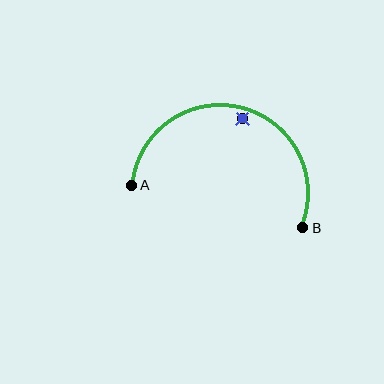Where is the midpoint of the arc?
The arc midpoint is the point on the curve farthest from the straight line joining A and B. It sits above that line.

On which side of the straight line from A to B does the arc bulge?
The arc bulges above the straight line connecting A and B.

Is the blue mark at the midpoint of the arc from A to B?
No — the blue mark does not lie on the arc at all. It sits slightly inside the curve.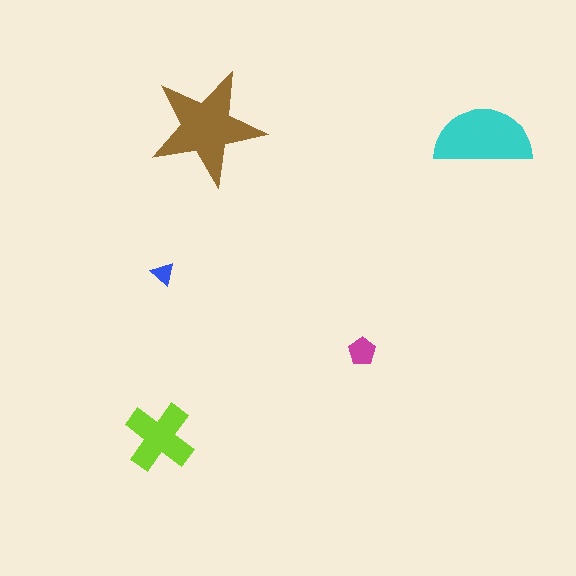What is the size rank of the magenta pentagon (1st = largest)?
4th.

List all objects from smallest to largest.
The blue triangle, the magenta pentagon, the lime cross, the cyan semicircle, the brown star.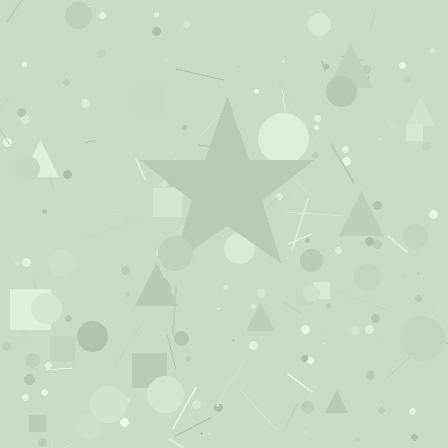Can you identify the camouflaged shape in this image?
The camouflaged shape is a star.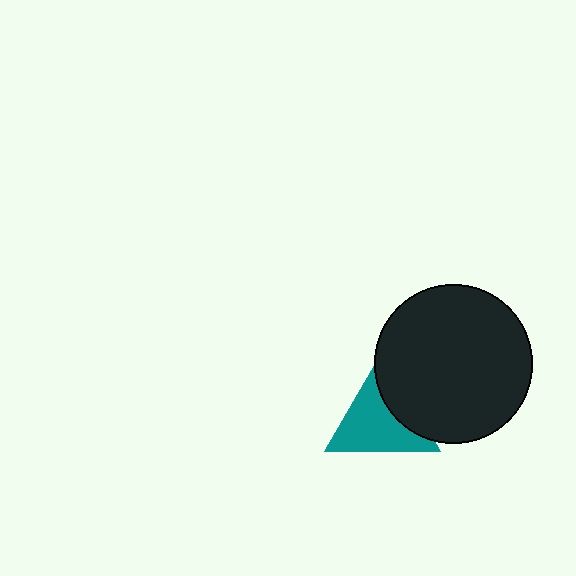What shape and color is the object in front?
The object in front is a black circle.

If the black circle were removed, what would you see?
You would see the complete teal triangle.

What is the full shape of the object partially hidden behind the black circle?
The partially hidden object is a teal triangle.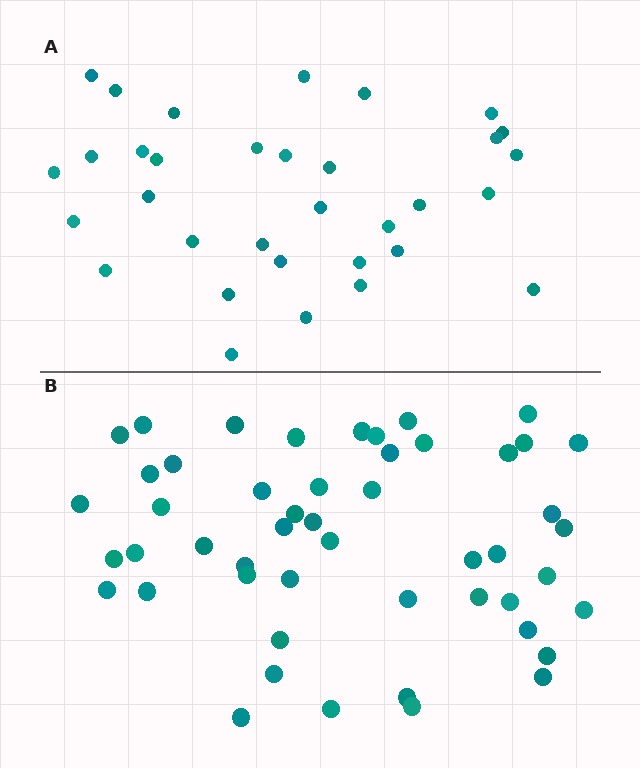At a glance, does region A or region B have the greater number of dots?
Region B (the bottom region) has more dots.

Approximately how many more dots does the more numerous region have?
Region B has approximately 15 more dots than region A.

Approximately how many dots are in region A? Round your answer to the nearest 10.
About 30 dots. (The exact count is 33, which rounds to 30.)